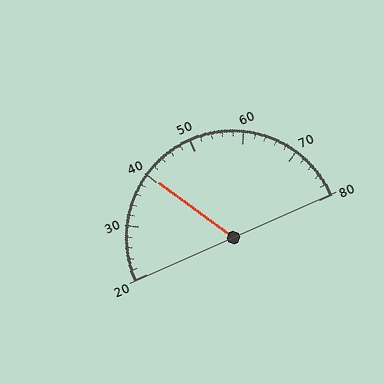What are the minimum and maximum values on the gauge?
The gauge ranges from 20 to 80.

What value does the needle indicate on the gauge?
The needle indicates approximately 40.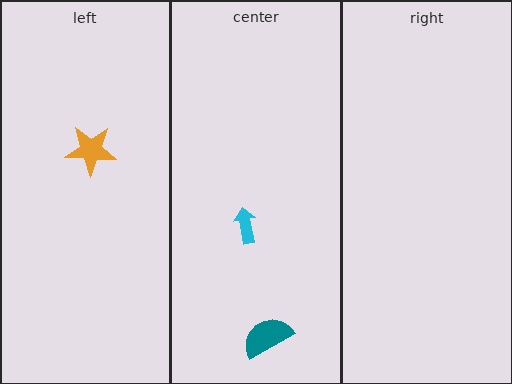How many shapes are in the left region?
1.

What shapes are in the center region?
The teal semicircle, the cyan arrow.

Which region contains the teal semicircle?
The center region.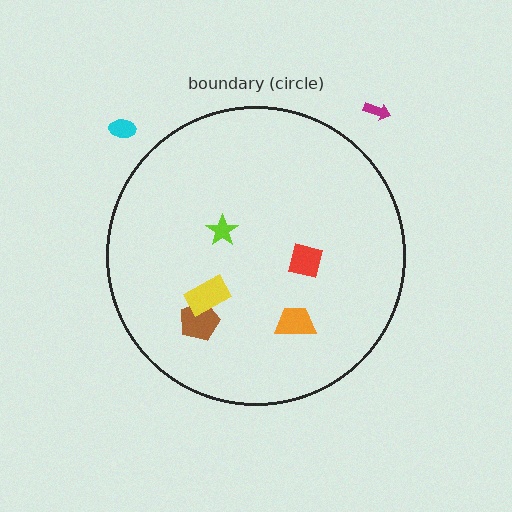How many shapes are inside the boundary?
5 inside, 2 outside.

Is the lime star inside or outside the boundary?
Inside.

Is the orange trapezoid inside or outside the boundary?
Inside.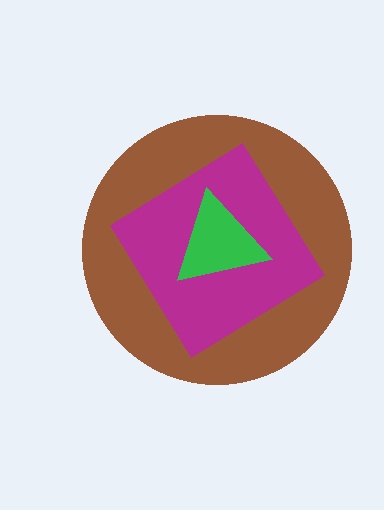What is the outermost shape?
The brown circle.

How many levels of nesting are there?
3.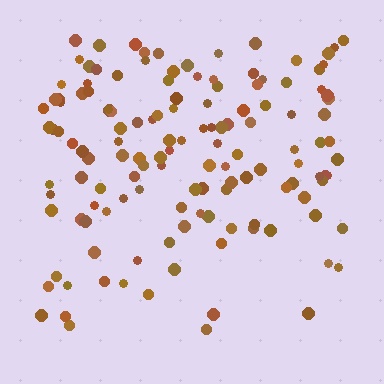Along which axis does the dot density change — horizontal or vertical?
Vertical.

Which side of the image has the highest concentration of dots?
The top.